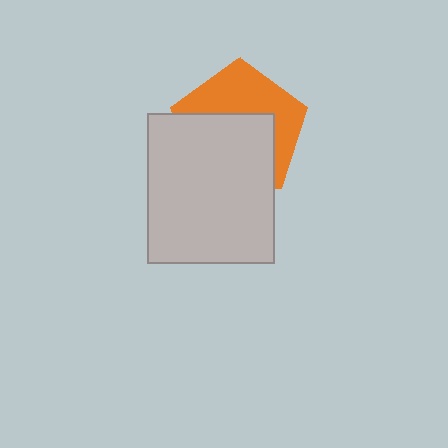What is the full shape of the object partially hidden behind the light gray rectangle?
The partially hidden object is an orange pentagon.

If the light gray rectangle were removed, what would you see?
You would see the complete orange pentagon.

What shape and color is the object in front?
The object in front is a light gray rectangle.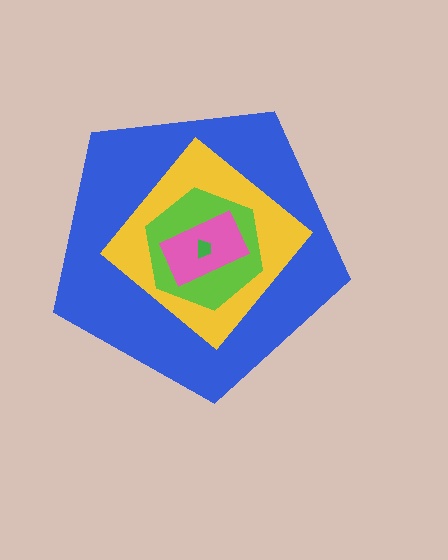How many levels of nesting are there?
5.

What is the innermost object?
The green trapezoid.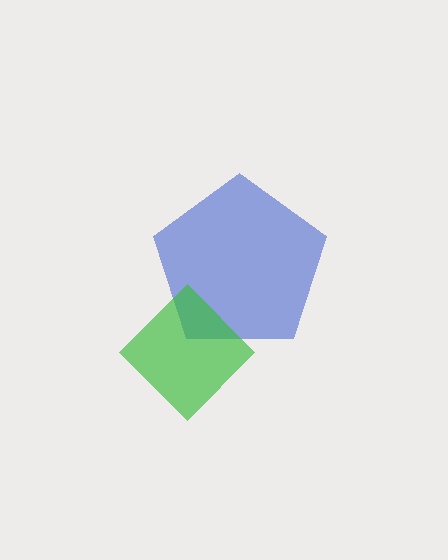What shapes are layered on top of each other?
The layered shapes are: a blue pentagon, a green diamond.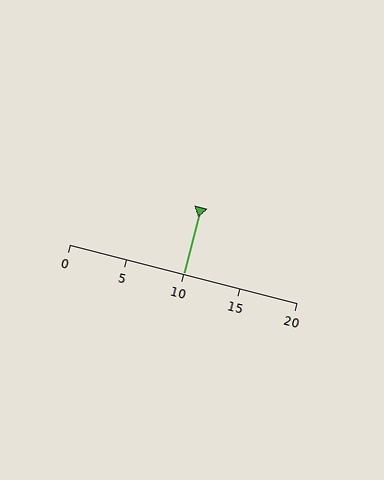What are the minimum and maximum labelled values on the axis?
The axis runs from 0 to 20.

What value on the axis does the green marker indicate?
The marker indicates approximately 10.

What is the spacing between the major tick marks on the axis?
The major ticks are spaced 5 apart.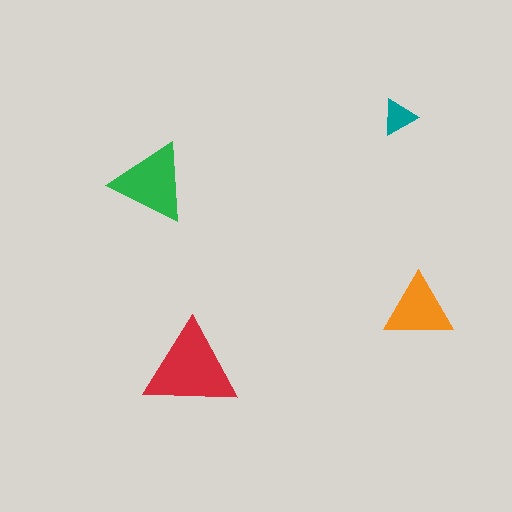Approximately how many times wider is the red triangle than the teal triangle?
About 2.5 times wider.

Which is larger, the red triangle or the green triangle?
The red one.